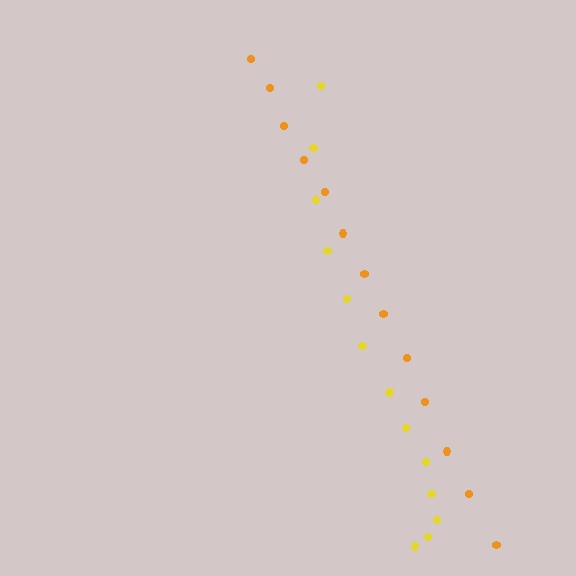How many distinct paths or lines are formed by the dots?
There are 2 distinct paths.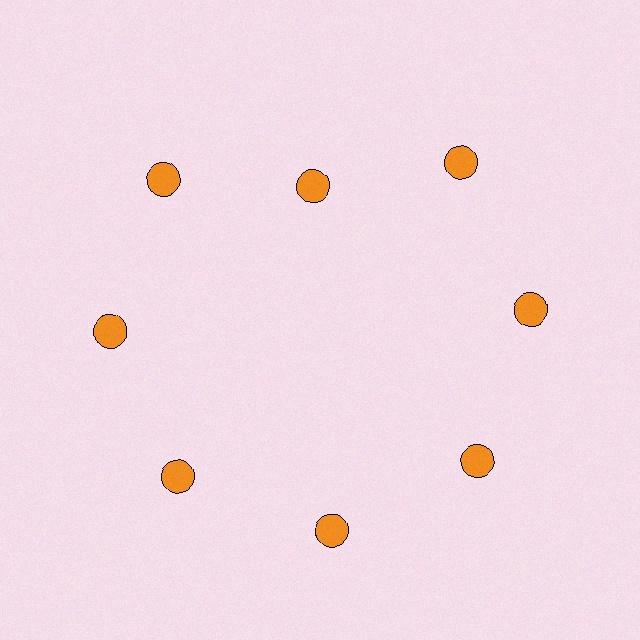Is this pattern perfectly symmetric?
No. The 8 orange circles are arranged in a ring, but one element near the 12 o'clock position is pulled inward toward the center, breaking the 8-fold rotational symmetry.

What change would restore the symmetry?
The symmetry would be restored by moving it outward, back onto the ring so that all 8 circles sit at equal angles and equal distance from the center.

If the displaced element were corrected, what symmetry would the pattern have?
It would have 8-fold rotational symmetry — the pattern would map onto itself every 45 degrees.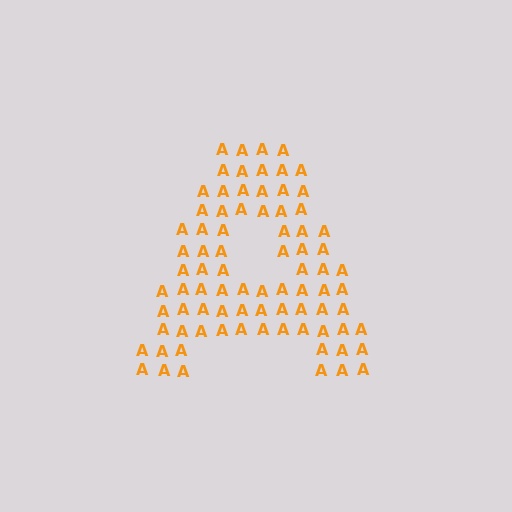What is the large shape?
The large shape is the letter A.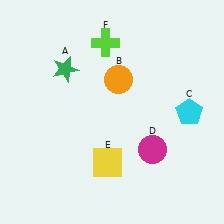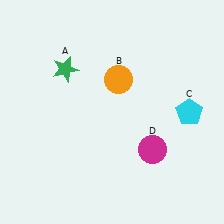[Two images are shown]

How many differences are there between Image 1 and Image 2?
There are 2 differences between the two images.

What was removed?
The lime cross (F), the yellow square (E) were removed in Image 2.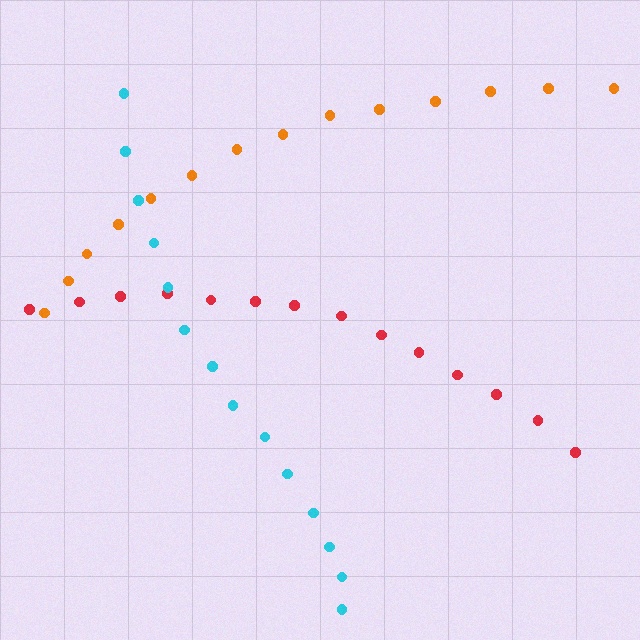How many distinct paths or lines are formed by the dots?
There are 3 distinct paths.